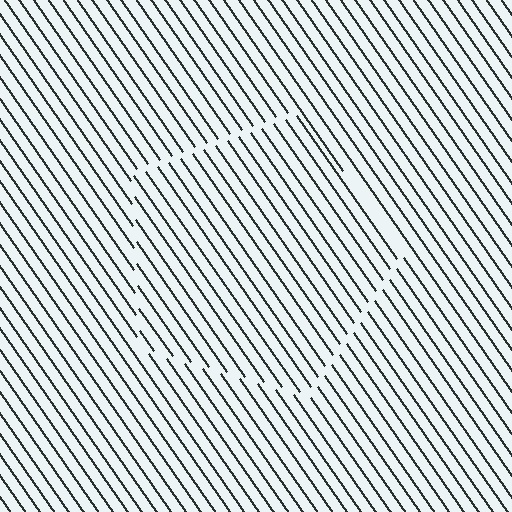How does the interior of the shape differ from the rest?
The interior of the shape contains the same grating, shifted by half a period — the contour is defined by the phase discontinuity where line-ends from the inner and outer gratings abut.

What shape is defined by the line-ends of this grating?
An illusory pentagon. The interior of the shape contains the same grating, shifted by half a period — the contour is defined by the phase discontinuity where line-ends from the inner and outer gratings abut.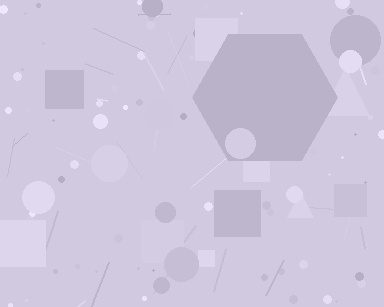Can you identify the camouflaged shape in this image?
The camouflaged shape is a hexagon.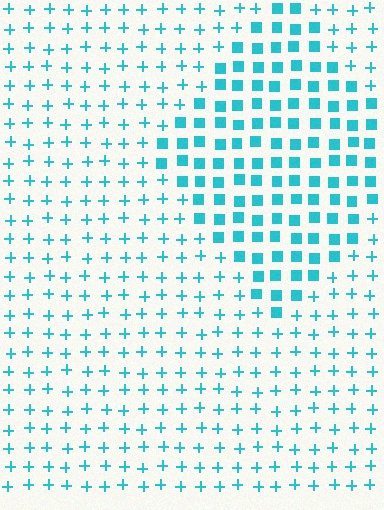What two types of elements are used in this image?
The image uses squares inside the diamond region and plus signs outside it.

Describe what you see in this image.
The image is filled with small cyan elements arranged in a uniform grid. A diamond-shaped region contains squares, while the surrounding area contains plus signs. The boundary is defined purely by the change in element shape.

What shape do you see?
I see a diamond.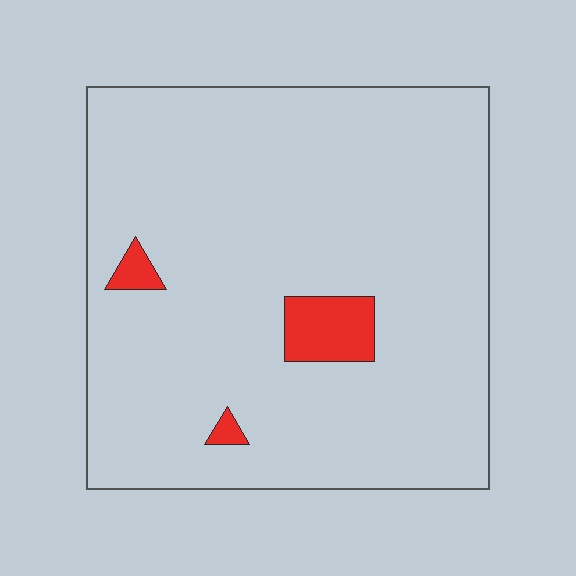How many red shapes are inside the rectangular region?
3.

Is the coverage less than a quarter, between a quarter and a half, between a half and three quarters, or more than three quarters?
Less than a quarter.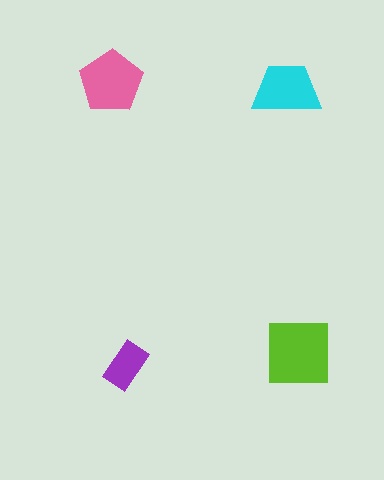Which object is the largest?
The lime square.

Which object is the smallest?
The purple rectangle.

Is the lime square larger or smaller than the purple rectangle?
Larger.